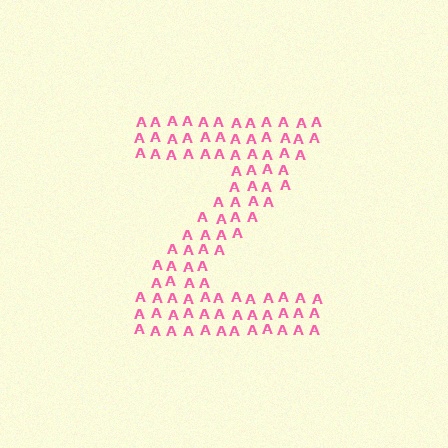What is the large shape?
The large shape is the letter Z.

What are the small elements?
The small elements are letter A's.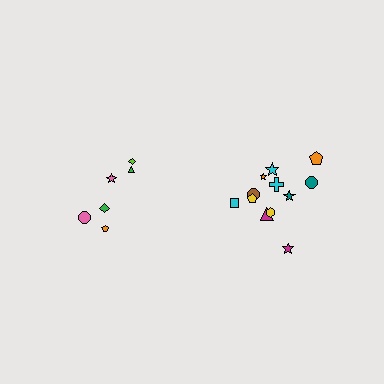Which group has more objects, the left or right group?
The right group.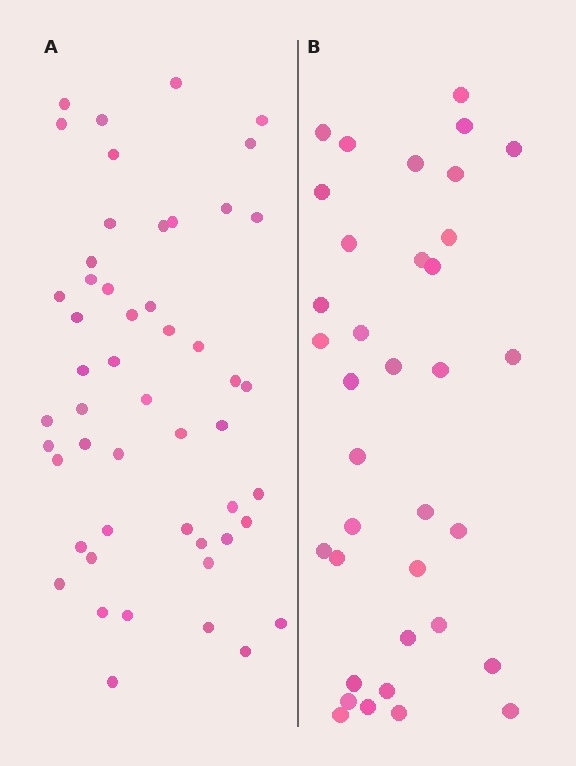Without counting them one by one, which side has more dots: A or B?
Region A (the left region) has more dots.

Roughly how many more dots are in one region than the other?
Region A has approximately 15 more dots than region B.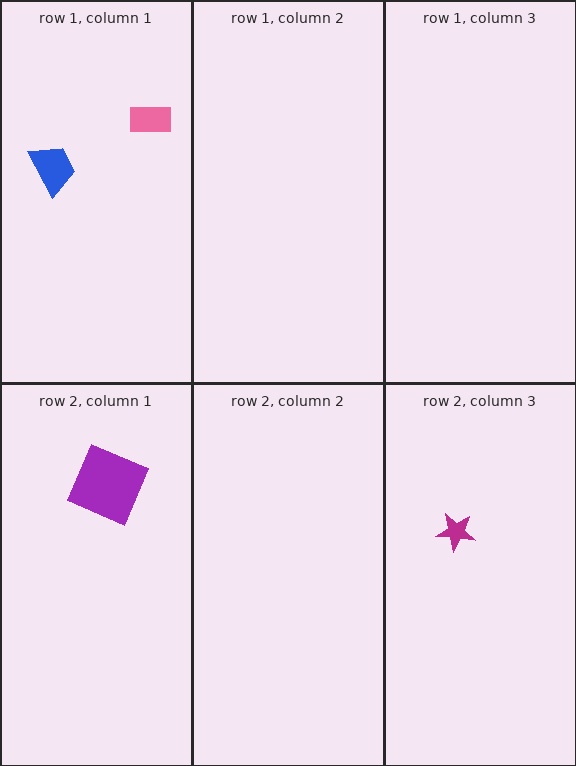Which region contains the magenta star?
The row 2, column 3 region.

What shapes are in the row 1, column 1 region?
The blue trapezoid, the pink rectangle.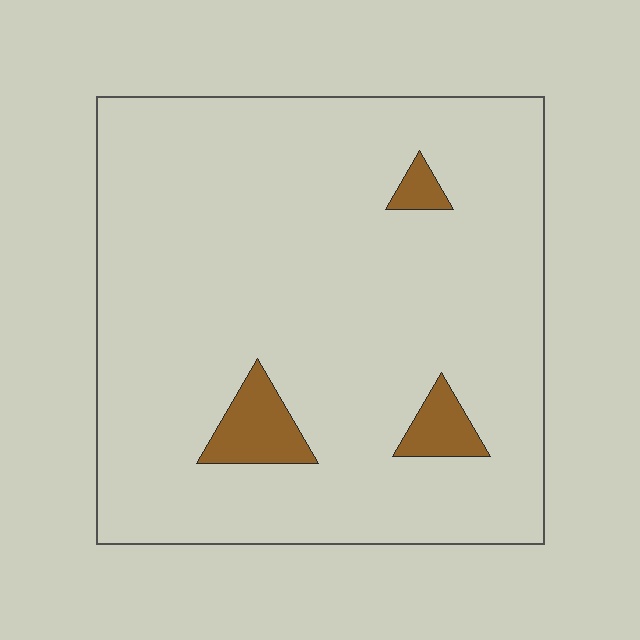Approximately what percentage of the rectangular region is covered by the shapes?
Approximately 5%.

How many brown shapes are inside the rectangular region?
3.